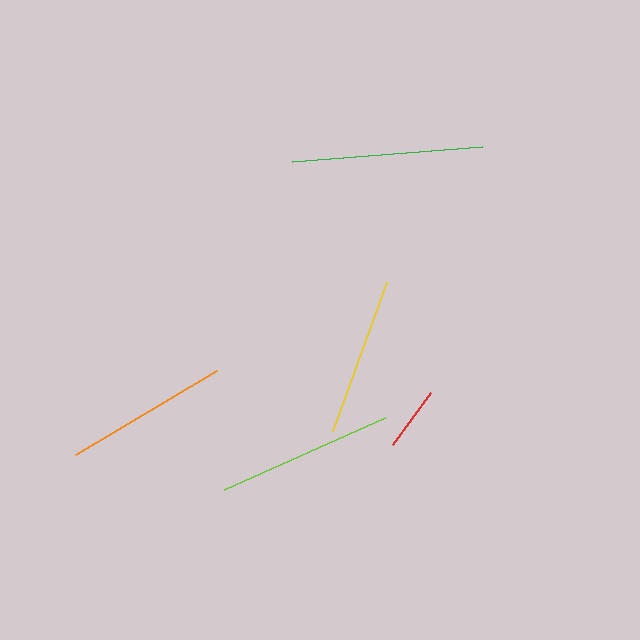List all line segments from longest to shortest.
From longest to shortest: green, lime, orange, yellow, red.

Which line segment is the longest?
The green line is the longest at approximately 190 pixels.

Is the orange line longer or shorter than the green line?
The green line is longer than the orange line.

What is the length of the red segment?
The red segment is approximately 65 pixels long.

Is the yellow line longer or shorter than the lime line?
The lime line is longer than the yellow line.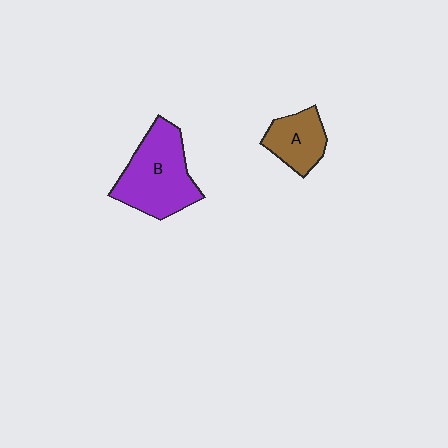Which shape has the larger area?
Shape B (purple).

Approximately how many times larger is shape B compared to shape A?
Approximately 1.9 times.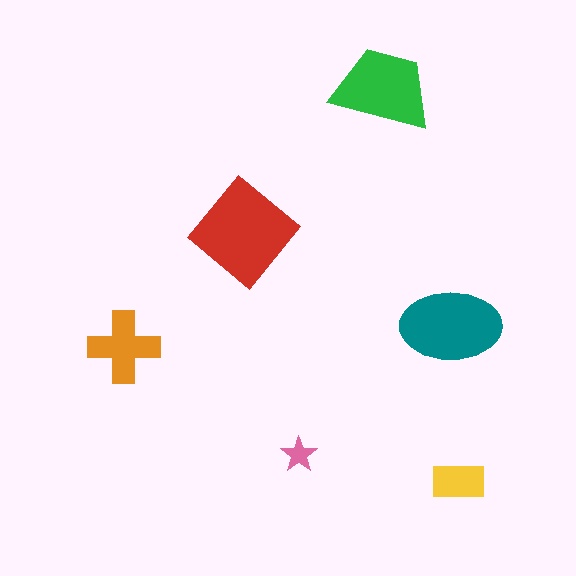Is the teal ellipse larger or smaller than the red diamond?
Smaller.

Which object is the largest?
The red diamond.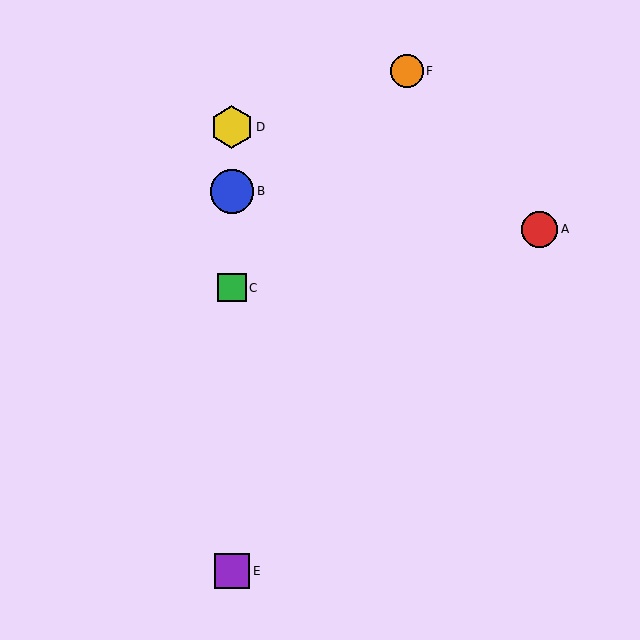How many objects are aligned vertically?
4 objects (B, C, D, E) are aligned vertically.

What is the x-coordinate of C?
Object C is at x≈232.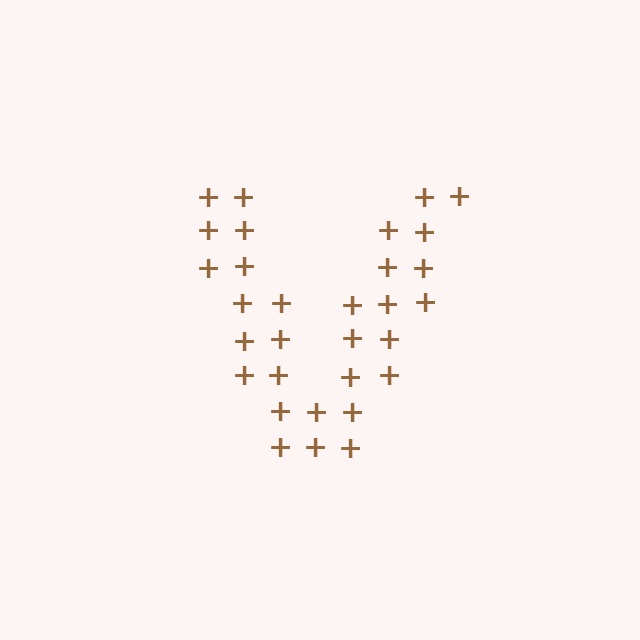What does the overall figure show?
The overall figure shows the letter V.